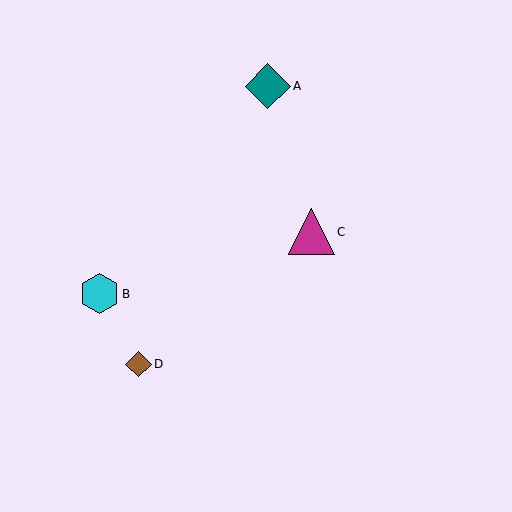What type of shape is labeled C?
Shape C is a magenta triangle.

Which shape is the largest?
The magenta triangle (labeled C) is the largest.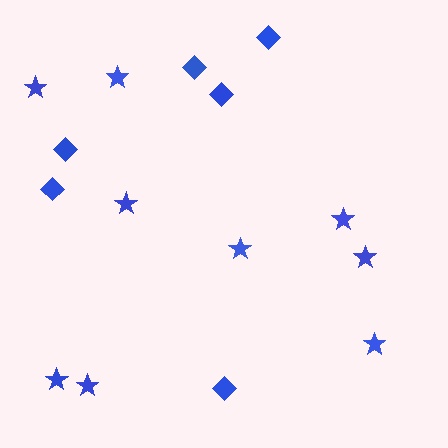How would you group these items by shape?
There are 2 groups: one group of diamonds (6) and one group of stars (9).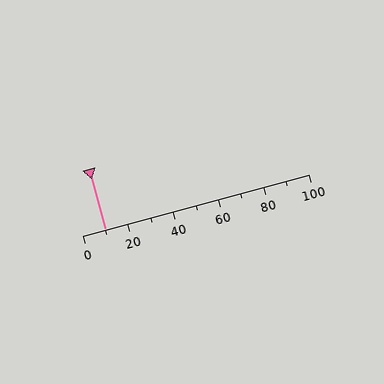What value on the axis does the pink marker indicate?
The marker indicates approximately 10.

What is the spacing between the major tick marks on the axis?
The major ticks are spaced 20 apart.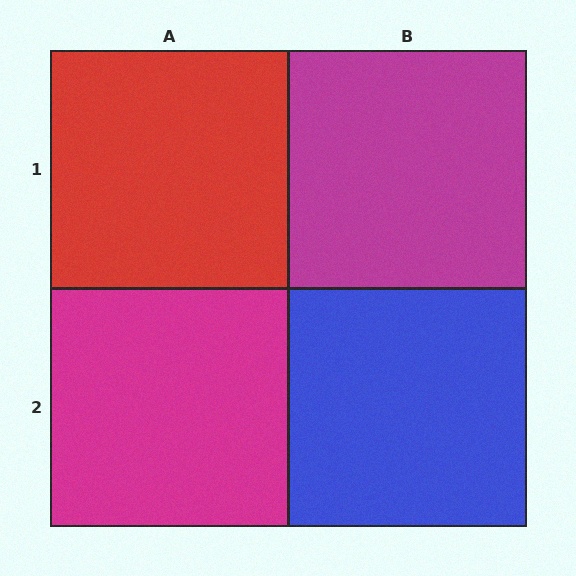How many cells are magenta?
2 cells are magenta.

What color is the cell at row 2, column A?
Magenta.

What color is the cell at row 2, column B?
Blue.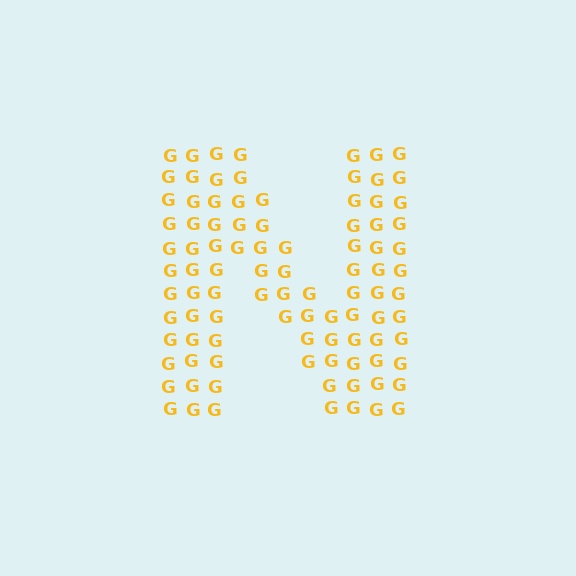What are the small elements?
The small elements are letter G's.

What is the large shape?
The large shape is the letter N.